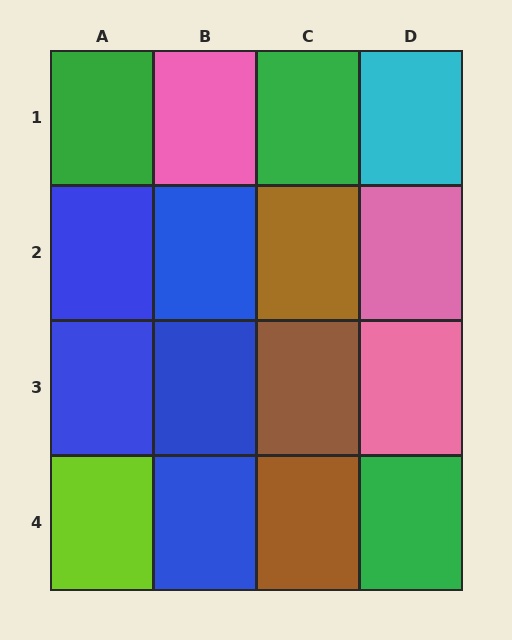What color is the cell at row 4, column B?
Blue.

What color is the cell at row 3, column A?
Blue.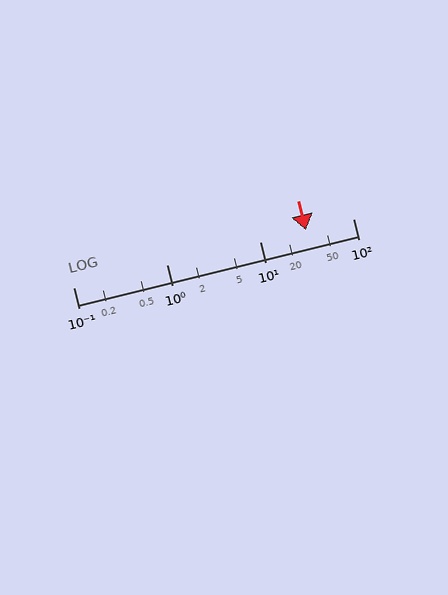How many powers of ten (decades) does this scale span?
The scale spans 3 decades, from 0.1 to 100.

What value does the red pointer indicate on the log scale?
The pointer indicates approximately 31.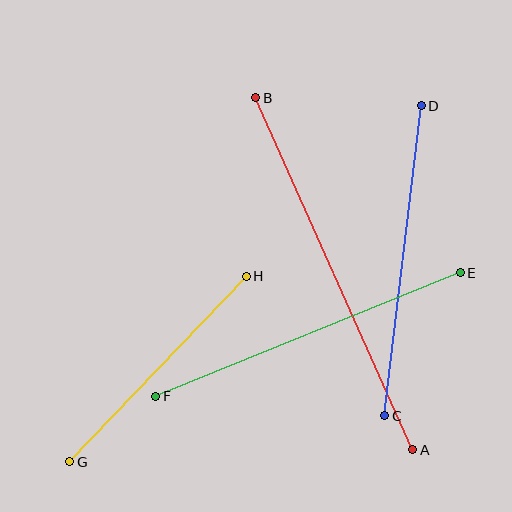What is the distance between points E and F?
The distance is approximately 329 pixels.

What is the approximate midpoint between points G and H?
The midpoint is at approximately (158, 369) pixels.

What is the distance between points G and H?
The distance is approximately 256 pixels.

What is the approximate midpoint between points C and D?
The midpoint is at approximately (403, 261) pixels.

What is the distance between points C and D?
The distance is approximately 312 pixels.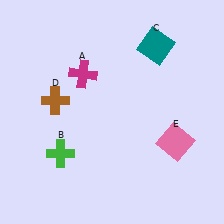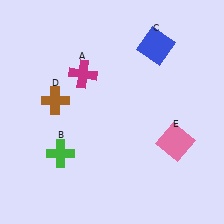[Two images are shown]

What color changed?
The square (C) changed from teal in Image 1 to blue in Image 2.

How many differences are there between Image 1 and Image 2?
There is 1 difference between the two images.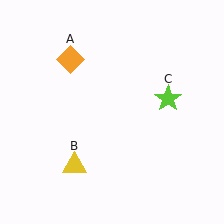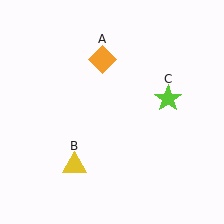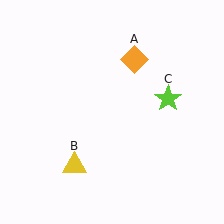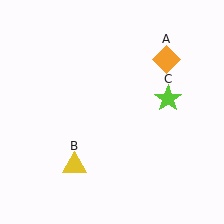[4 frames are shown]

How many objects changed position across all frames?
1 object changed position: orange diamond (object A).